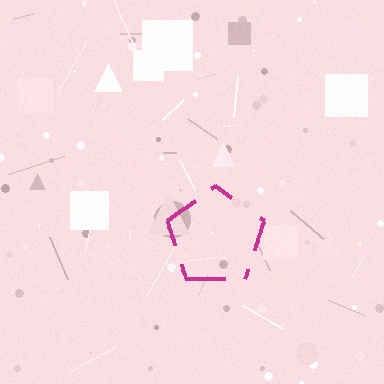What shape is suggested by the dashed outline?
The dashed outline suggests a pentagon.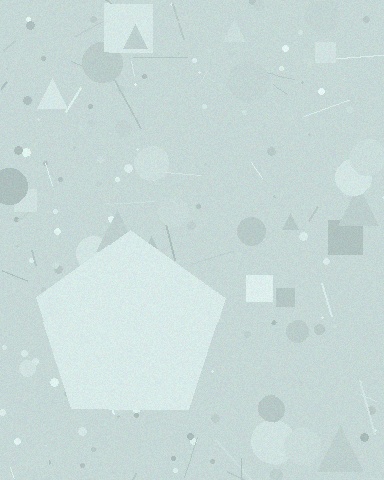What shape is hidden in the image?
A pentagon is hidden in the image.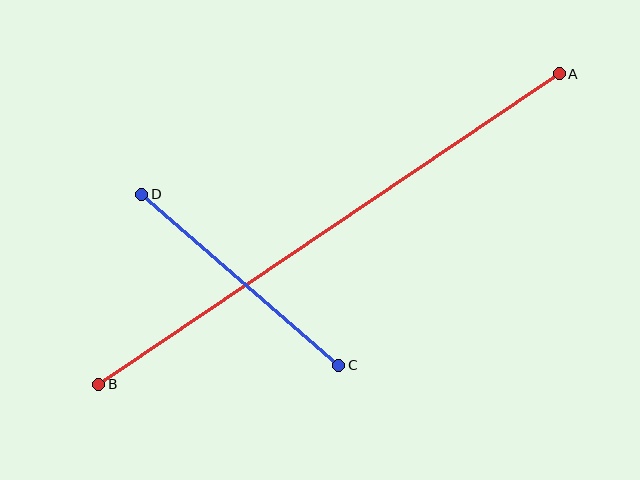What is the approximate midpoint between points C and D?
The midpoint is at approximately (240, 280) pixels.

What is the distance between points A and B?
The distance is approximately 555 pixels.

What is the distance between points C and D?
The distance is approximately 261 pixels.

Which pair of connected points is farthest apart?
Points A and B are farthest apart.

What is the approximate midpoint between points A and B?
The midpoint is at approximately (329, 229) pixels.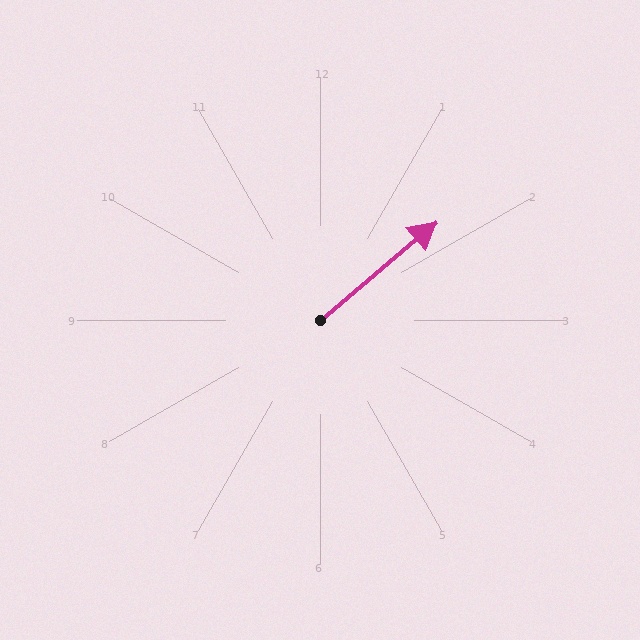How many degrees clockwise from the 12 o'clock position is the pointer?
Approximately 50 degrees.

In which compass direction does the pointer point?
Northeast.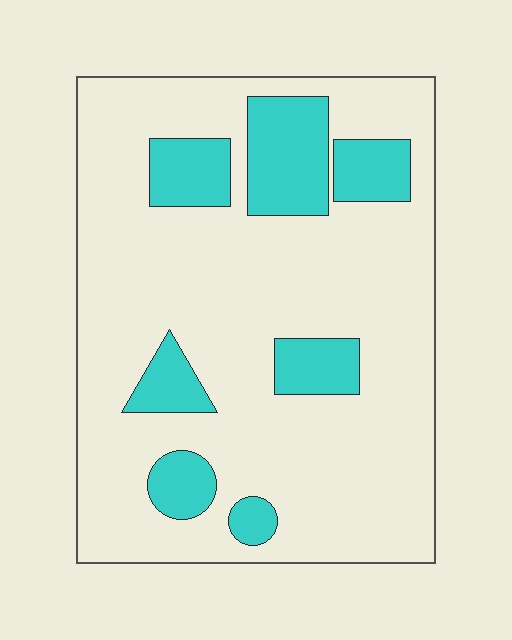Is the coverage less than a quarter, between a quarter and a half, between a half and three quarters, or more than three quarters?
Less than a quarter.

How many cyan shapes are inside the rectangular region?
7.